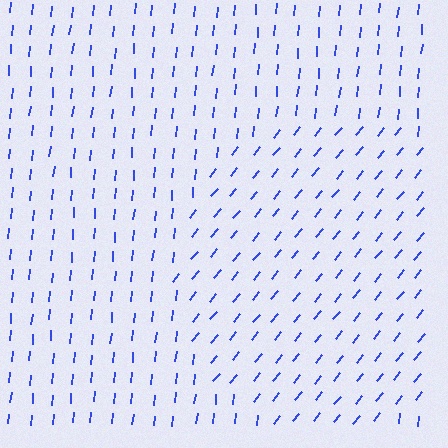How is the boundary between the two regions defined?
The boundary is defined purely by a change in line orientation (approximately 34 degrees difference). All lines are the same color and thickness.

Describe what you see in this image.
The image is filled with small blue line segments. A circle region in the image has lines oriented differently from the surrounding lines, creating a visible texture boundary.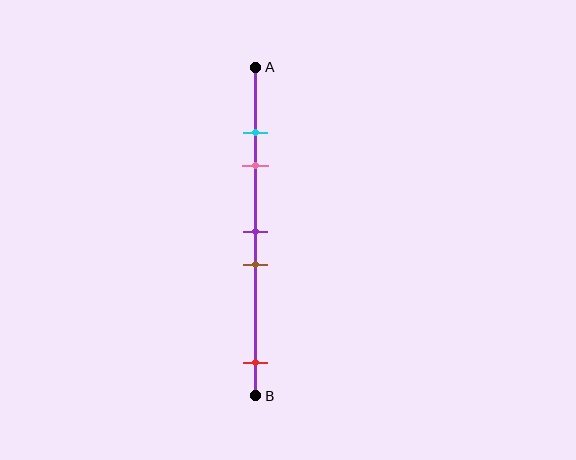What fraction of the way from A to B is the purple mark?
The purple mark is approximately 50% (0.5) of the way from A to B.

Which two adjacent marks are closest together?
The cyan and pink marks are the closest adjacent pair.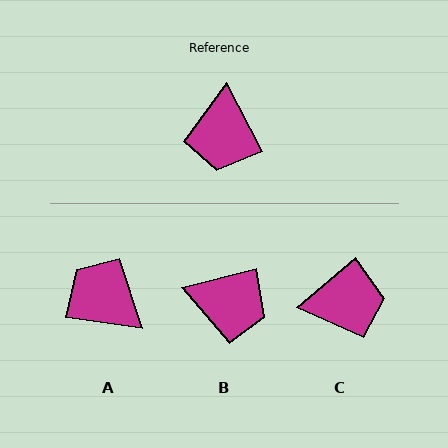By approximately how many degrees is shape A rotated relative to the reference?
Approximately 125 degrees clockwise.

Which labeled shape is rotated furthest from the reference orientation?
A, about 125 degrees away.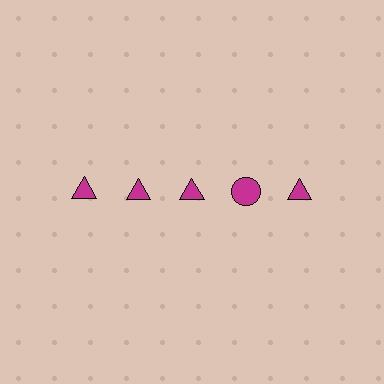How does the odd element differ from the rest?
It has a different shape: circle instead of triangle.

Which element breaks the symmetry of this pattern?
The magenta circle in the top row, second from right column breaks the symmetry. All other shapes are magenta triangles.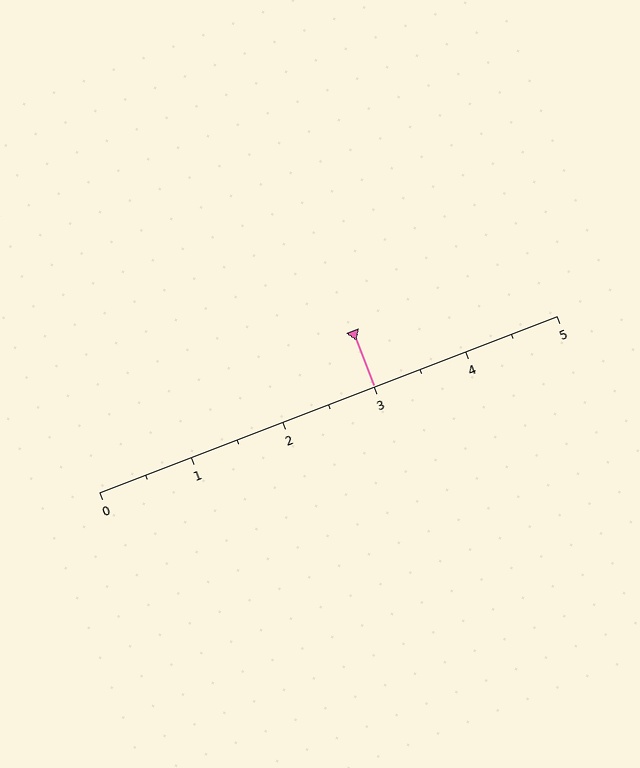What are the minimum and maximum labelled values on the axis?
The axis runs from 0 to 5.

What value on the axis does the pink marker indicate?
The marker indicates approximately 3.